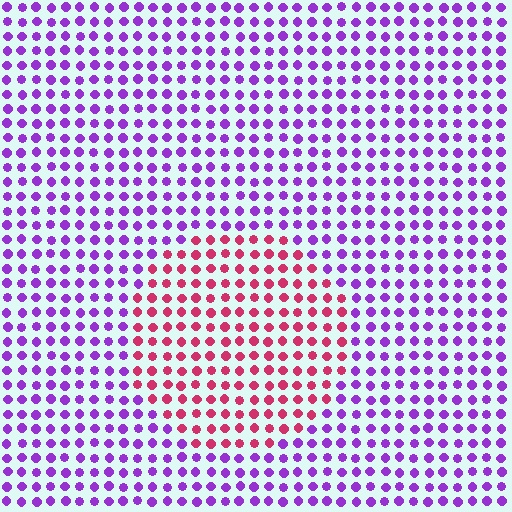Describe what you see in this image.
The image is filled with small purple elements in a uniform arrangement. A circle-shaped region is visible where the elements are tinted to a slightly different hue, forming a subtle color boundary.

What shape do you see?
I see a circle.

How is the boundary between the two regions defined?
The boundary is defined purely by a slight shift in hue (about 60 degrees). Spacing, size, and orientation are identical on both sides.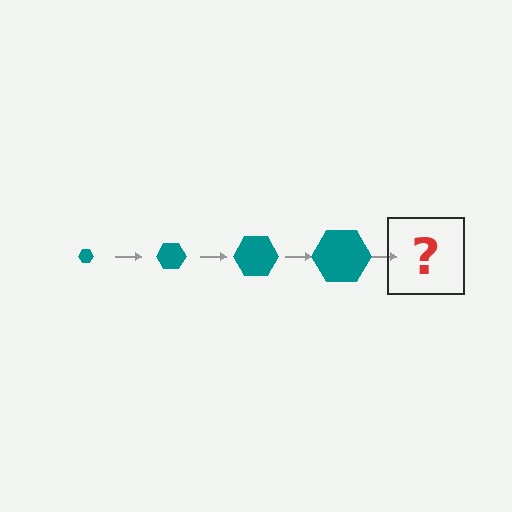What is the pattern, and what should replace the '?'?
The pattern is that the hexagon gets progressively larger each step. The '?' should be a teal hexagon, larger than the previous one.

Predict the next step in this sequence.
The next step is a teal hexagon, larger than the previous one.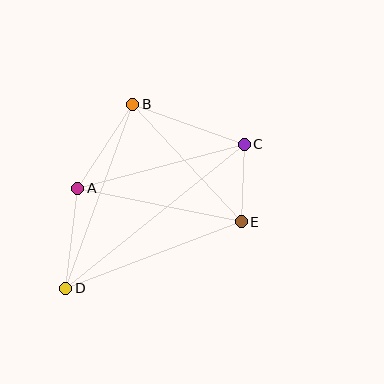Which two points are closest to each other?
Points C and E are closest to each other.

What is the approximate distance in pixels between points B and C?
The distance between B and C is approximately 118 pixels.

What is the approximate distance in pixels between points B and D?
The distance between B and D is approximately 196 pixels.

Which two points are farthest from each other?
Points C and D are farthest from each other.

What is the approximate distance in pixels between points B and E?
The distance between B and E is approximately 160 pixels.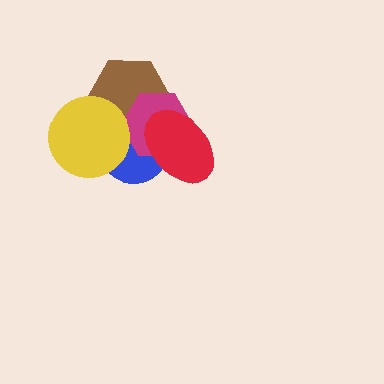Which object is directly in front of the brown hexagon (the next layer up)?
The magenta hexagon is directly in front of the brown hexagon.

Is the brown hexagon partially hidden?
Yes, it is partially covered by another shape.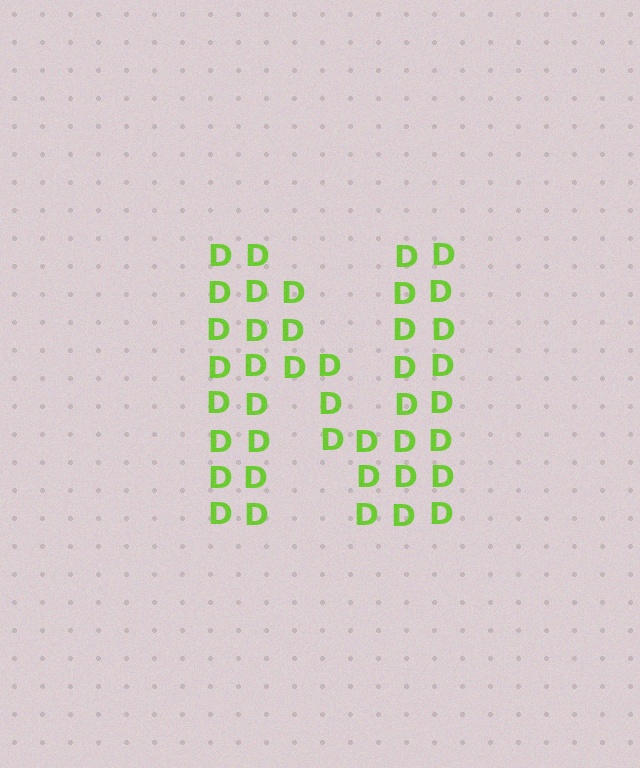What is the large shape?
The large shape is the letter N.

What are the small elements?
The small elements are letter D's.